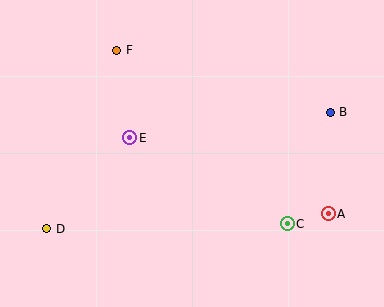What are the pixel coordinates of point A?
Point A is at (328, 214).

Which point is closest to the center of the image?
Point E at (130, 138) is closest to the center.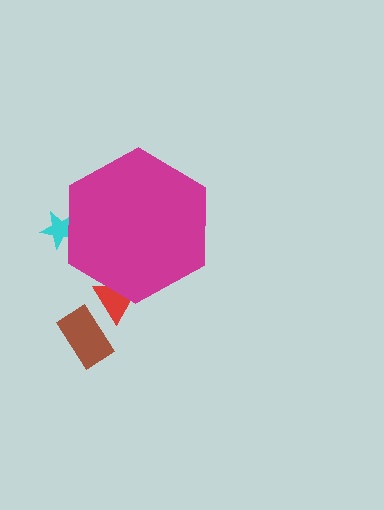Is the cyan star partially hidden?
Yes, the cyan star is partially hidden behind the magenta hexagon.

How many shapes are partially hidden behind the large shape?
2 shapes are partially hidden.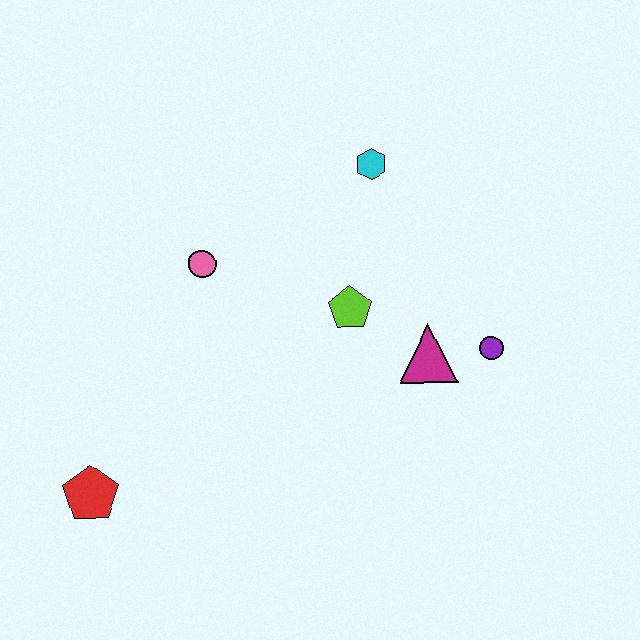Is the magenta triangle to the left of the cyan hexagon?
No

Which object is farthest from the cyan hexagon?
The red pentagon is farthest from the cyan hexagon.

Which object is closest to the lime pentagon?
The magenta triangle is closest to the lime pentagon.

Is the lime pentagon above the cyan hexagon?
No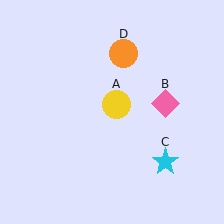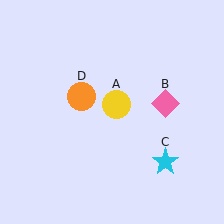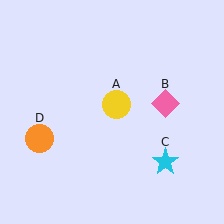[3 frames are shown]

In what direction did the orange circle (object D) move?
The orange circle (object D) moved down and to the left.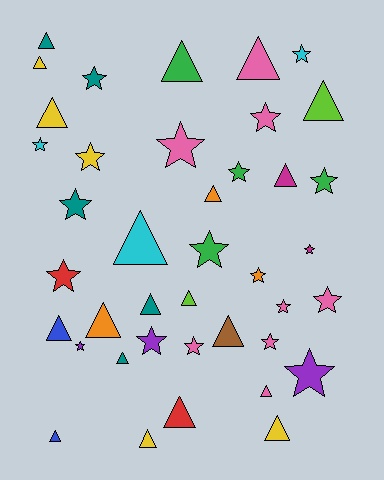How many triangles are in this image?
There are 20 triangles.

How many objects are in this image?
There are 40 objects.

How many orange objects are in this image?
There are 3 orange objects.